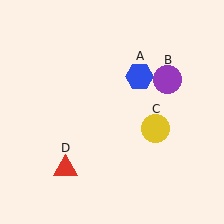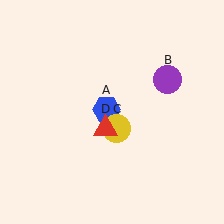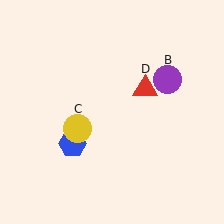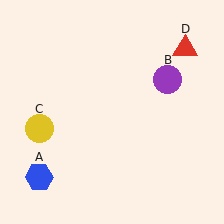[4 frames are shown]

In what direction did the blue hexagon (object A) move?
The blue hexagon (object A) moved down and to the left.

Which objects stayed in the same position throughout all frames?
Purple circle (object B) remained stationary.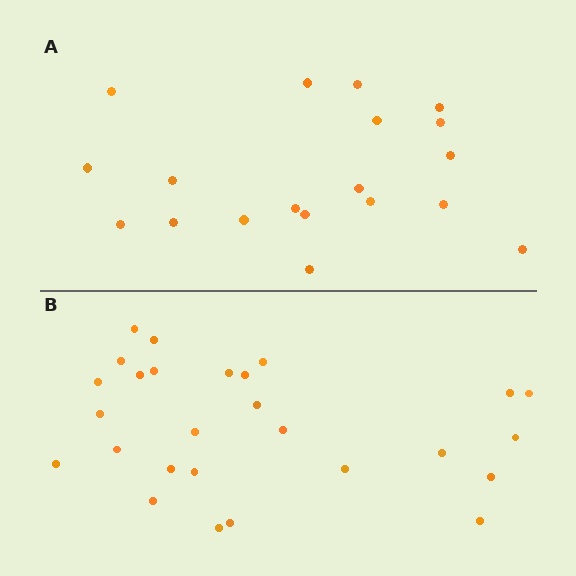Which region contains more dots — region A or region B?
Region B (the bottom region) has more dots.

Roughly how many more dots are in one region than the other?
Region B has roughly 8 or so more dots than region A.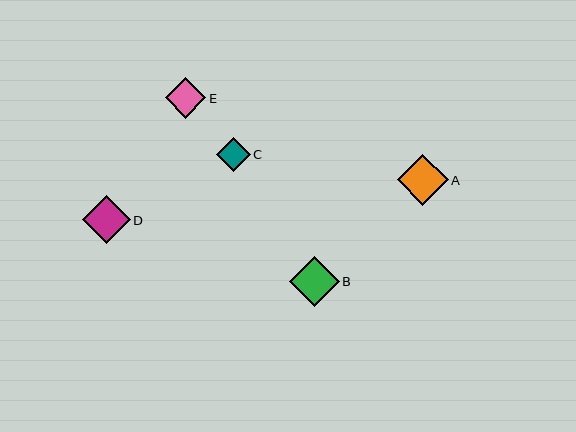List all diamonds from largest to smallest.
From largest to smallest: A, B, D, E, C.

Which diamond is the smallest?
Diamond C is the smallest with a size of approximately 34 pixels.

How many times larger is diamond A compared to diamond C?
Diamond A is approximately 1.5 times the size of diamond C.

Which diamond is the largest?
Diamond A is the largest with a size of approximately 51 pixels.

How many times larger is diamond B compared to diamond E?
Diamond B is approximately 1.2 times the size of diamond E.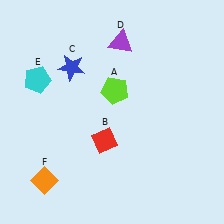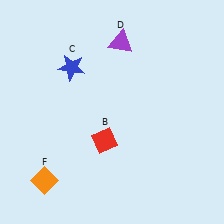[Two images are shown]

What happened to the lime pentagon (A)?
The lime pentagon (A) was removed in Image 2. It was in the top-right area of Image 1.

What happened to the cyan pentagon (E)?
The cyan pentagon (E) was removed in Image 2. It was in the top-left area of Image 1.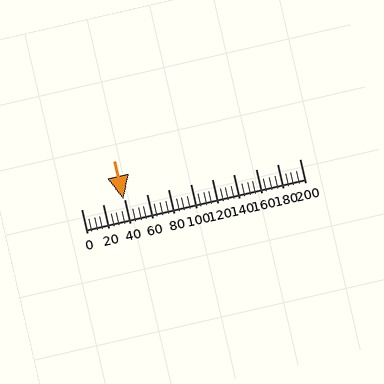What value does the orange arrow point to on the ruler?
The orange arrow points to approximately 39.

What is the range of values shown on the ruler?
The ruler shows values from 0 to 200.